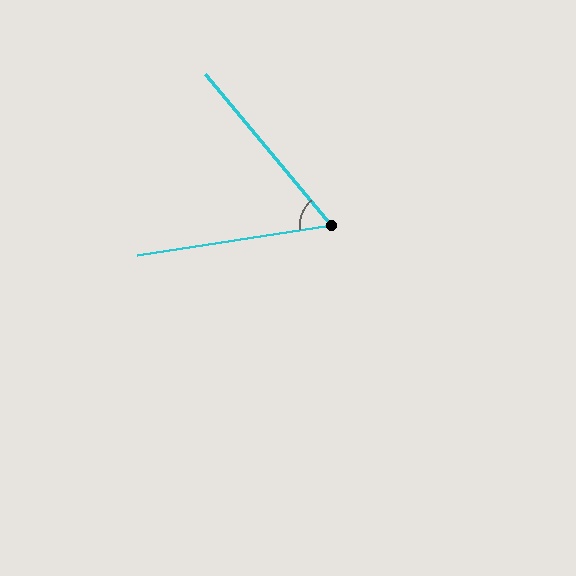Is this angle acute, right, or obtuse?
It is acute.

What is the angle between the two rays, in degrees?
Approximately 59 degrees.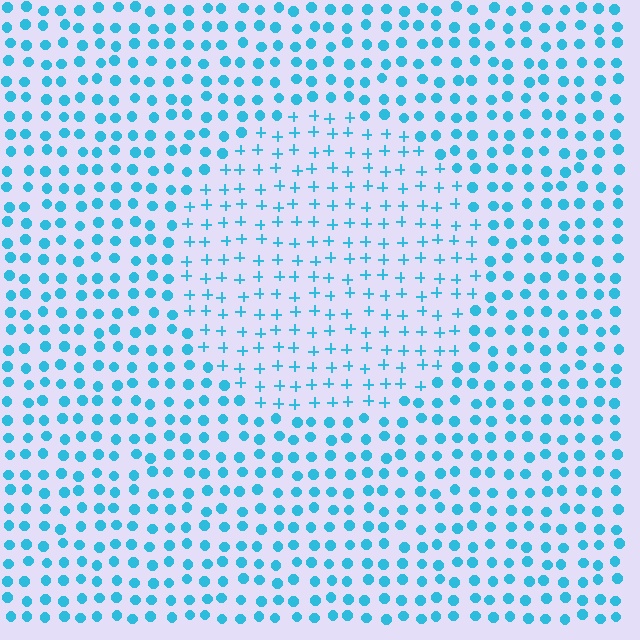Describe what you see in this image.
The image is filled with small cyan elements arranged in a uniform grid. A circle-shaped region contains plus signs, while the surrounding area contains circles. The boundary is defined purely by the change in element shape.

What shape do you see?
I see a circle.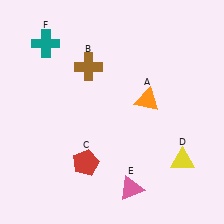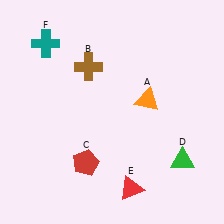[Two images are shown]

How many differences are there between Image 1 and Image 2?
There are 2 differences between the two images.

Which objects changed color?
D changed from yellow to green. E changed from pink to red.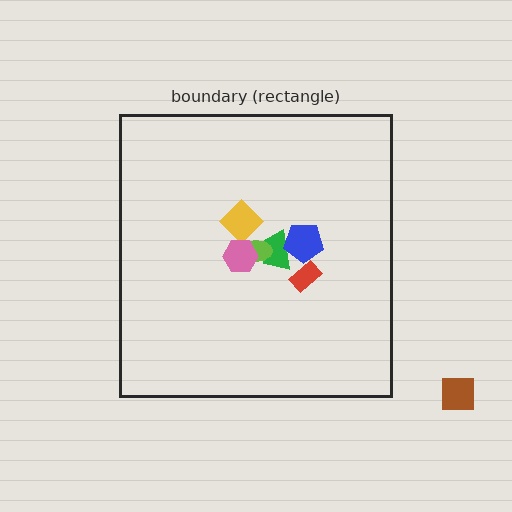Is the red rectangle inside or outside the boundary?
Inside.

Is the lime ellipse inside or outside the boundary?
Inside.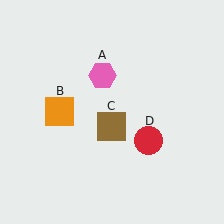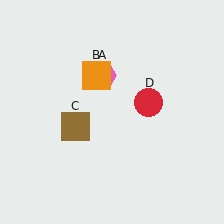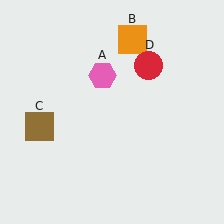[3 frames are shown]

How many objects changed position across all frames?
3 objects changed position: orange square (object B), brown square (object C), red circle (object D).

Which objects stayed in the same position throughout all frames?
Pink hexagon (object A) remained stationary.